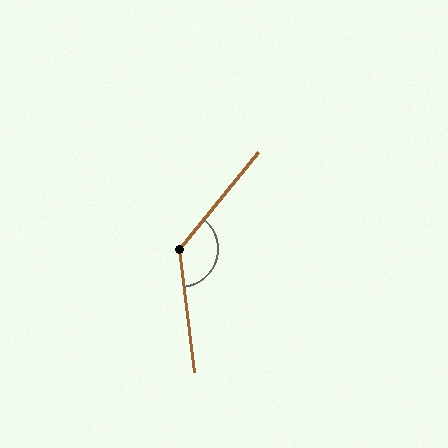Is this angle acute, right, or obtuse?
It is obtuse.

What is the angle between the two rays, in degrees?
Approximately 134 degrees.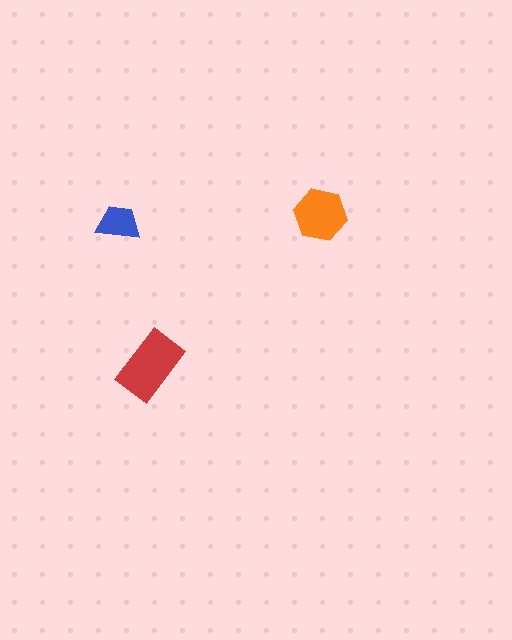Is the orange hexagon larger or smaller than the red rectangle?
Smaller.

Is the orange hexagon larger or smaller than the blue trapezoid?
Larger.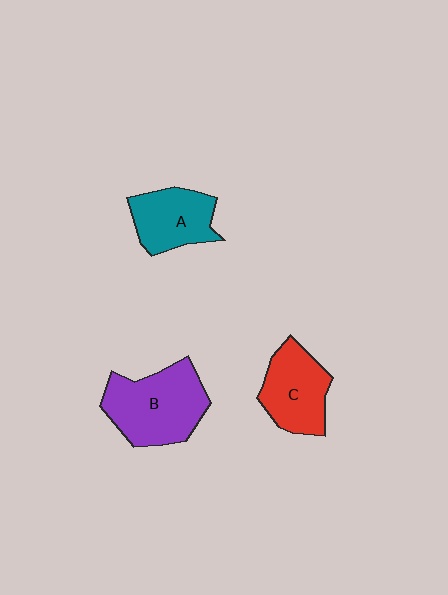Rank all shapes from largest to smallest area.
From largest to smallest: B (purple), C (red), A (teal).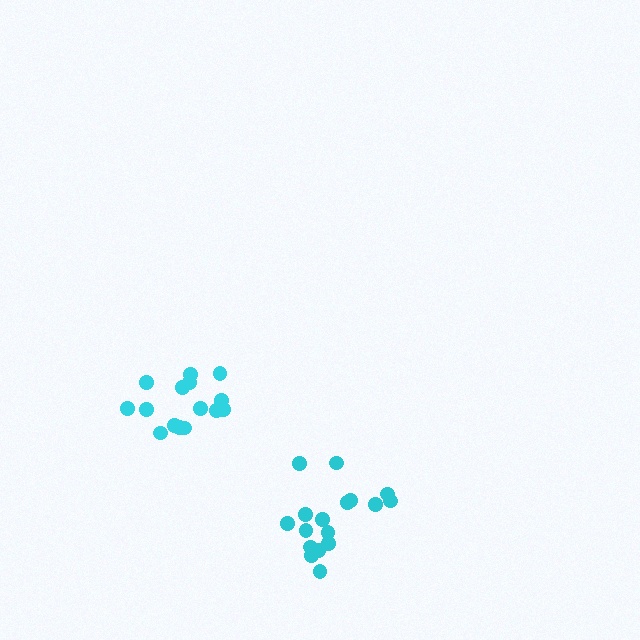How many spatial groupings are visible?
There are 2 spatial groupings.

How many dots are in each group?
Group 1: 17 dots, Group 2: 15 dots (32 total).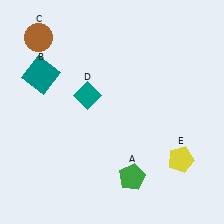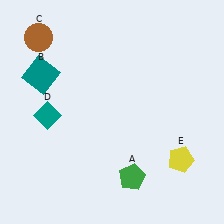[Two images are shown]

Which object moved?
The teal diamond (D) moved left.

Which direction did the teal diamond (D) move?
The teal diamond (D) moved left.